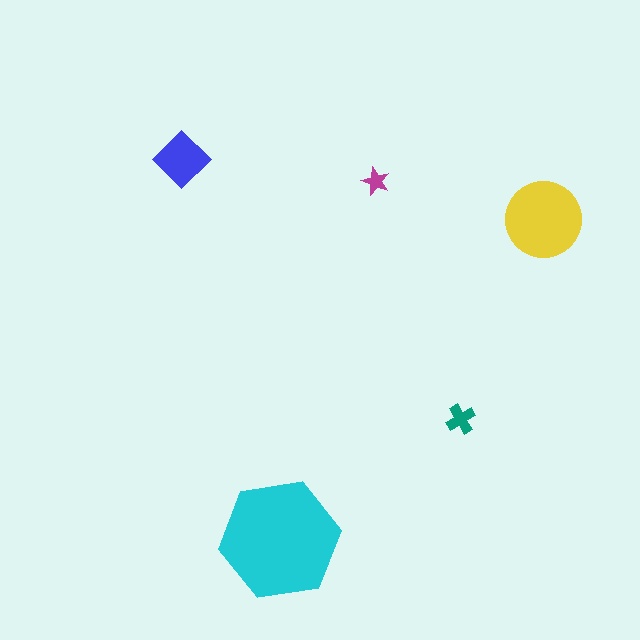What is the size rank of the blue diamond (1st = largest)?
3rd.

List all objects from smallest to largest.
The magenta star, the teal cross, the blue diamond, the yellow circle, the cyan hexagon.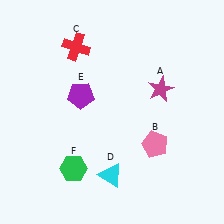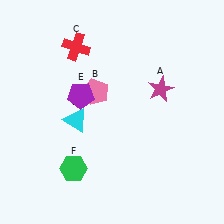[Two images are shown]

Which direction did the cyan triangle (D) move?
The cyan triangle (D) moved up.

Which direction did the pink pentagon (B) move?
The pink pentagon (B) moved left.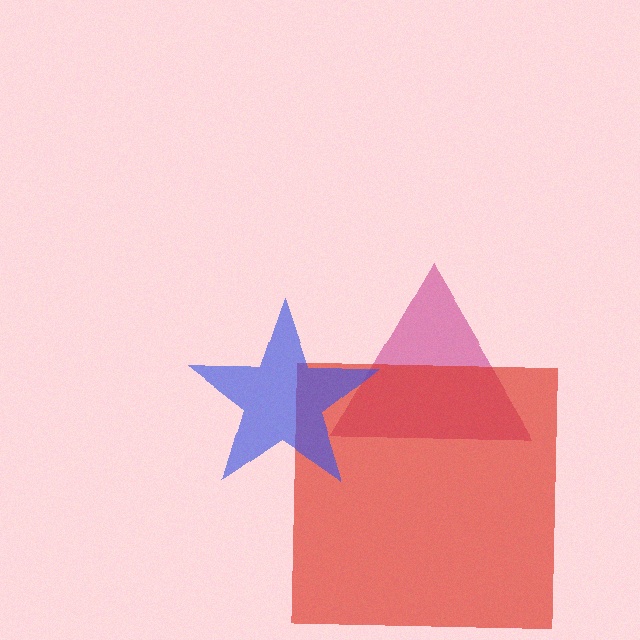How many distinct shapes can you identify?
There are 3 distinct shapes: a magenta triangle, a red square, a blue star.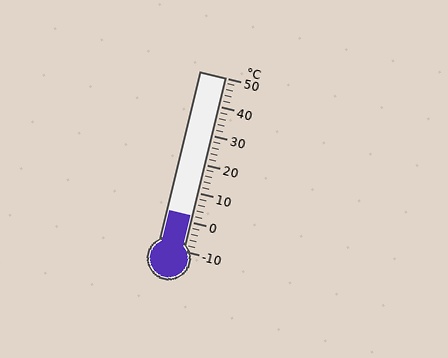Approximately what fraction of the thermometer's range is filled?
The thermometer is filled to approximately 20% of its range.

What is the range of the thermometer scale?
The thermometer scale ranges from -10°C to 50°C.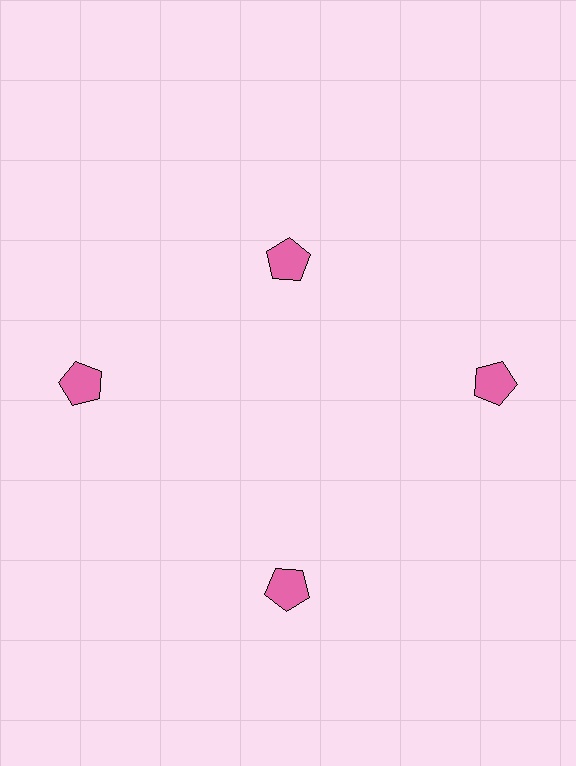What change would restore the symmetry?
The symmetry would be restored by moving it outward, back onto the ring so that all 4 pentagons sit at equal angles and equal distance from the center.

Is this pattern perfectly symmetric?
No. The 4 pink pentagons are arranged in a ring, but one element near the 12 o'clock position is pulled inward toward the center, breaking the 4-fold rotational symmetry.